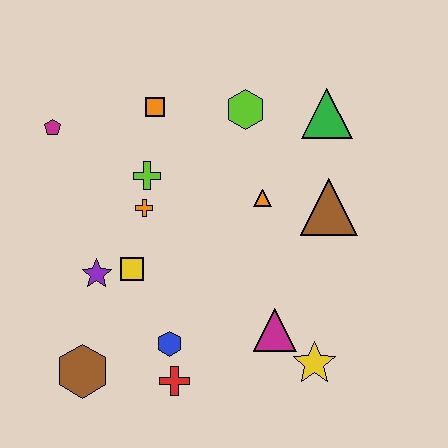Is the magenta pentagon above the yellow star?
Yes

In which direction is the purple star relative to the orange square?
The purple star is below the orange square.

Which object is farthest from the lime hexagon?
The brown hexagon is farthest from the lime hexagon.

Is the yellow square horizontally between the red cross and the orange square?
No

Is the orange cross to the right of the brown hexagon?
Yes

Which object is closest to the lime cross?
The orange cross is closest to the lime cross.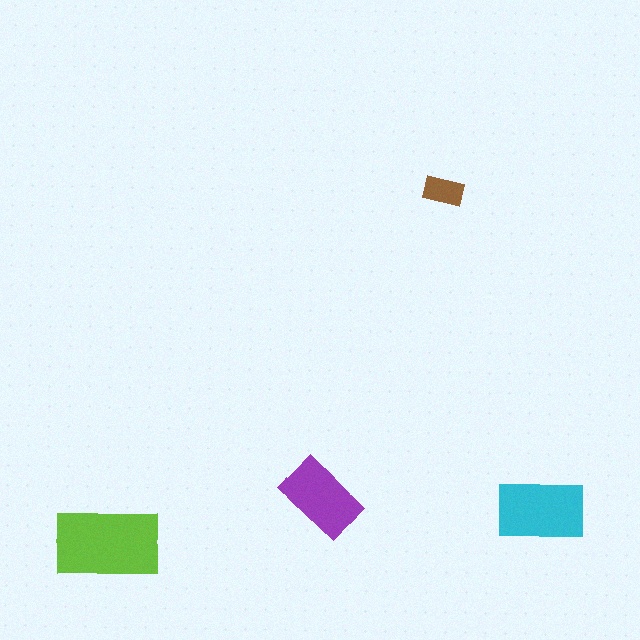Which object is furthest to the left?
The lime rectangle is leftmost.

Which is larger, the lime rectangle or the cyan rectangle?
The lime one.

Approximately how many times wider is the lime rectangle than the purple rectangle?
About 1.5 times wider.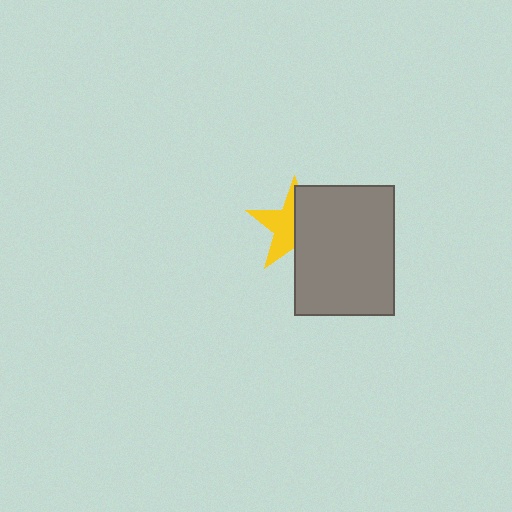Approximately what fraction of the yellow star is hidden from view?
Roughly 51% of the yellow star is hidden behind the gray rectangle.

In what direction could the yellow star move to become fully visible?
The yellow star could move left. That would shift it out from behind the gray rectangle entirely.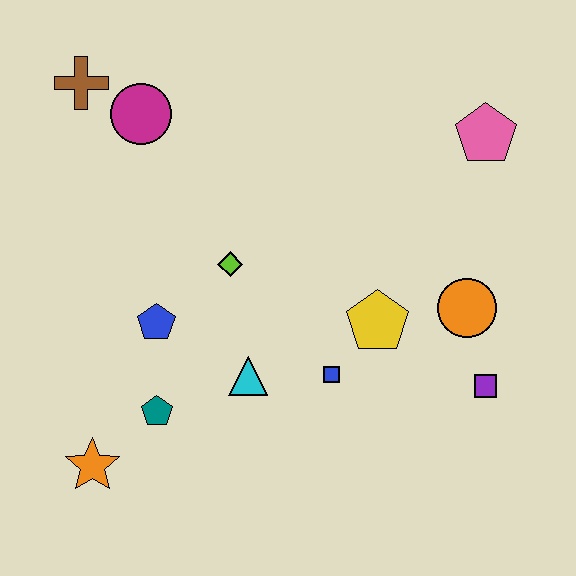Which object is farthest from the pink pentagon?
The orange star is farthest from the pink pentagon.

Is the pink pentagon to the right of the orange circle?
Yes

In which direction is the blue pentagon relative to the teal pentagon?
The blue pentagon is above the teal pentagon.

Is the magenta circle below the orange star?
No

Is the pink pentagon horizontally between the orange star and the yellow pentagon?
No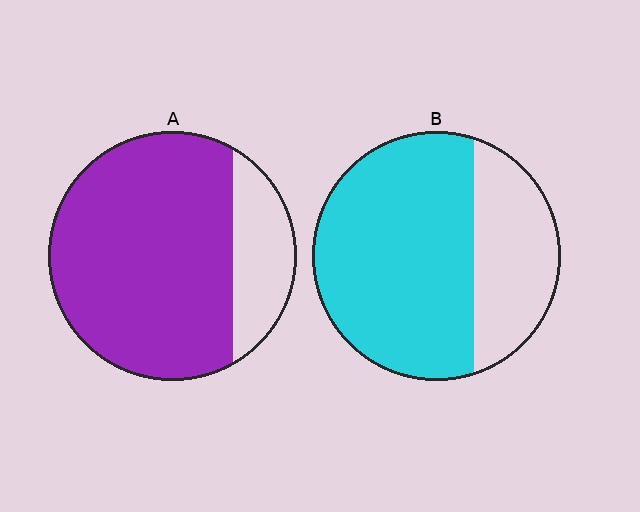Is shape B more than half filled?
Yes.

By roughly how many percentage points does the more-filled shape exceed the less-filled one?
By roughly 10 percentage points (A over B).